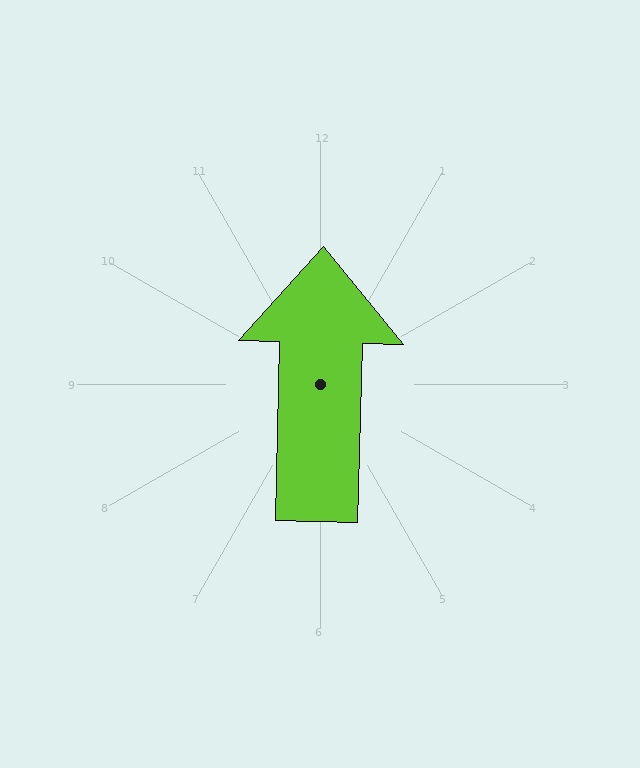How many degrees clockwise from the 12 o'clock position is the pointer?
Approximately 1 degrees.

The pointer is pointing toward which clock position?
Roughly 12 o'clock.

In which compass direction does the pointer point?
North.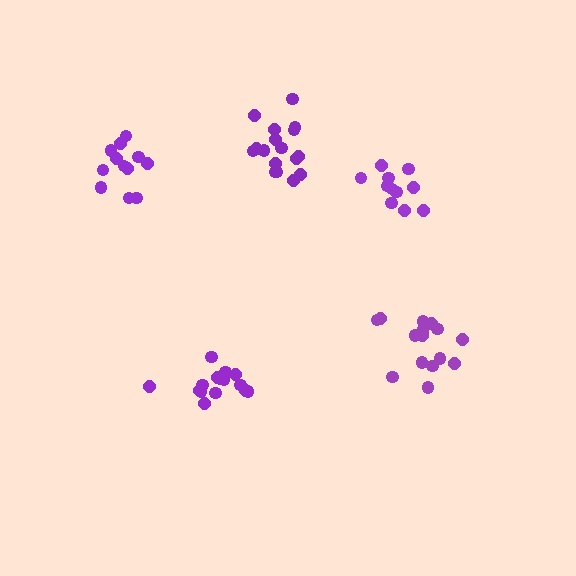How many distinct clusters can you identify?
There are 5 distinct clusters.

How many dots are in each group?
Group 1: 17 dots, Group 2: 11 dots, Group 3: 15 dots, Group 4: 15 dots, Group 5: 12 dots (70 total).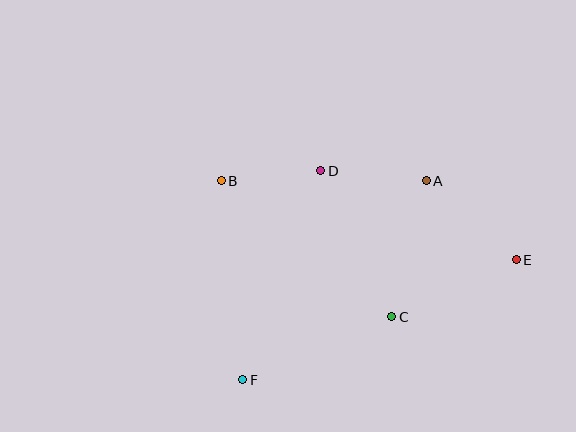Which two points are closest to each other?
Points B and D are closest to each other.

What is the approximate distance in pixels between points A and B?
The distance between A and B is approximately 205 pixels.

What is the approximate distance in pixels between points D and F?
The distance between D and F is approximately 223 pixels.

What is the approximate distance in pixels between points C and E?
The distance between C and E is approximately 137 pixels.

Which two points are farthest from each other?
Points B and E are farthest from each other.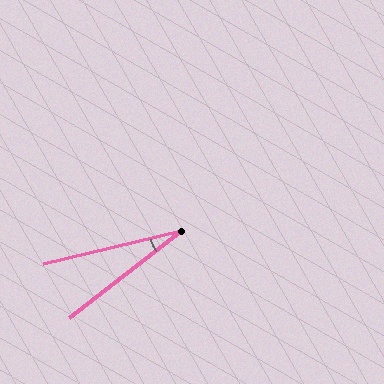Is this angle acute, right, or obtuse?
It is acute.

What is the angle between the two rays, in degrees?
Approximately 24 degrees.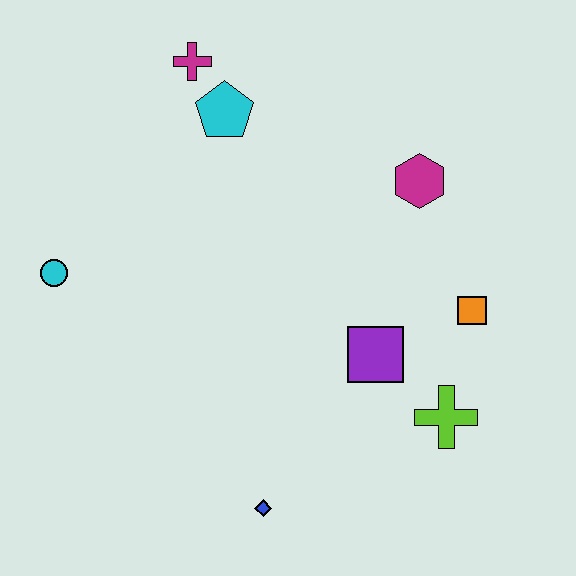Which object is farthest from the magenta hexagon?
The cyan circle is farthest from the magenta hexagon.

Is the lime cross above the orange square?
No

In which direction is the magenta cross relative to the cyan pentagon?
The magenta cross is above the cyan pentagon.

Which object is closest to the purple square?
The lime cross is closest to the purple square.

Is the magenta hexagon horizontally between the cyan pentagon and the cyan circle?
No